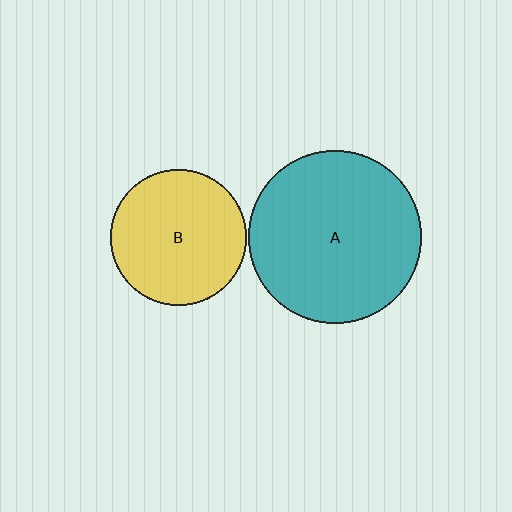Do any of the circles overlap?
No, none of the circles overlap.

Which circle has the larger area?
Circle A (teal).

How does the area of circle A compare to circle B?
Approximately 1.6 times.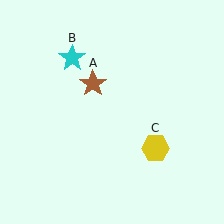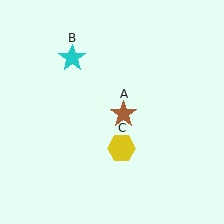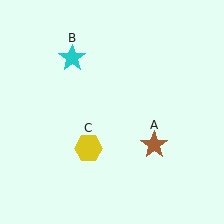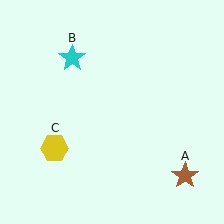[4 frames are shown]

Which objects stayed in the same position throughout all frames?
Cyan star (object B) remained stationary.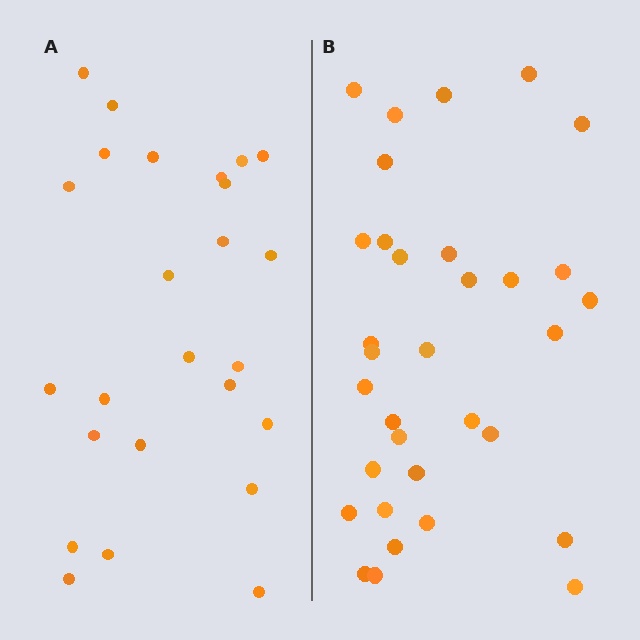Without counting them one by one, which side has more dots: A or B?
Region B (the right region) has more dots.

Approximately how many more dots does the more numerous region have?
Region B has roughly 8 or so more dots than region A.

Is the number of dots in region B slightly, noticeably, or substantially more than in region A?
Region B has noticeably more, but not dramatically so. The ratio is roughly 1.3 to 1.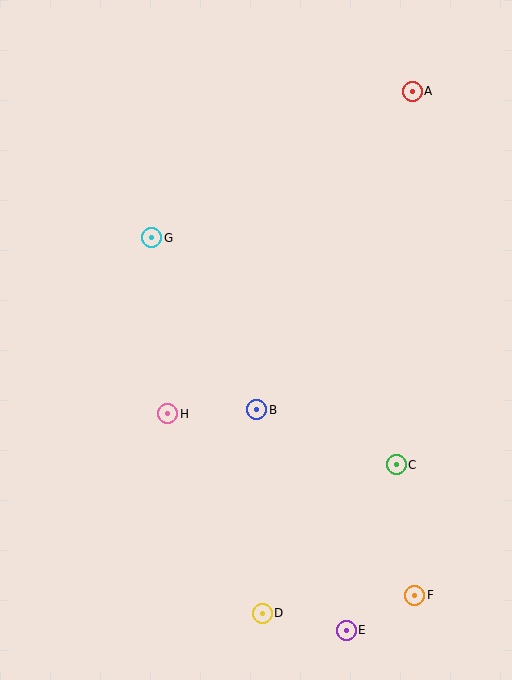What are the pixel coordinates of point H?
Point H is at (168, 414).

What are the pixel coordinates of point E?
Point E is at (346, 630).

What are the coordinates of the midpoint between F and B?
The midpoint between F and B is at (336, 502).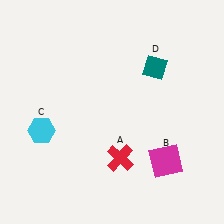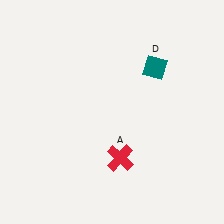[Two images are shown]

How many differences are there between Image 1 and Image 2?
There are 2 differences between the two images.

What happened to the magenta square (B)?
The magenta square (B) was removed in Image 2. It was in the bottom-right area of Image 1.